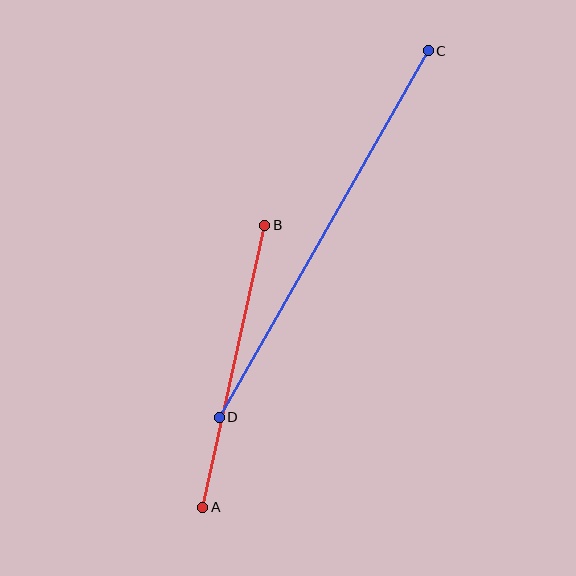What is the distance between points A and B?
The distance is approximately 289 pixels.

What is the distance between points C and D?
The distance is approximately 422 pixels.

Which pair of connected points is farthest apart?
Points C and D are farthest apart.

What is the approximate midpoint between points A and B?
The midpoint is at approximately (234, 366) pixels.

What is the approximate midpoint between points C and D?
The midpoint is at approximately (324, 234) pixels.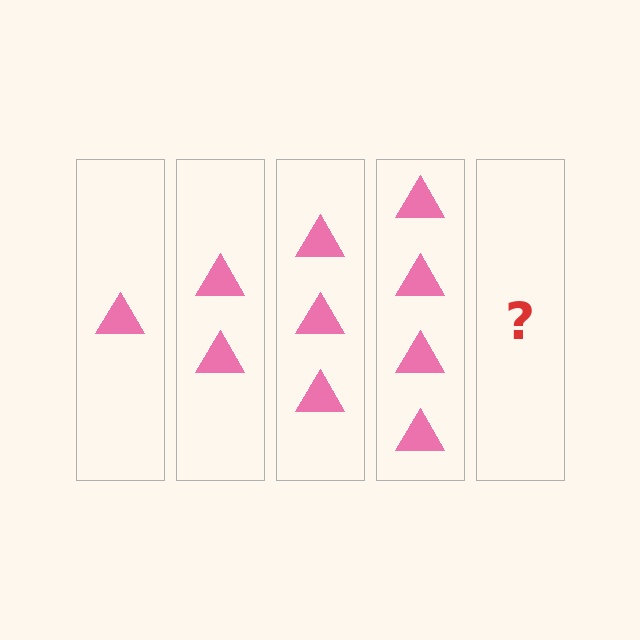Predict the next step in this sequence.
The next step is 5 triangles.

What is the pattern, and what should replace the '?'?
The pattern is that each step adds one more triangle. The '?' should be 5 triangles.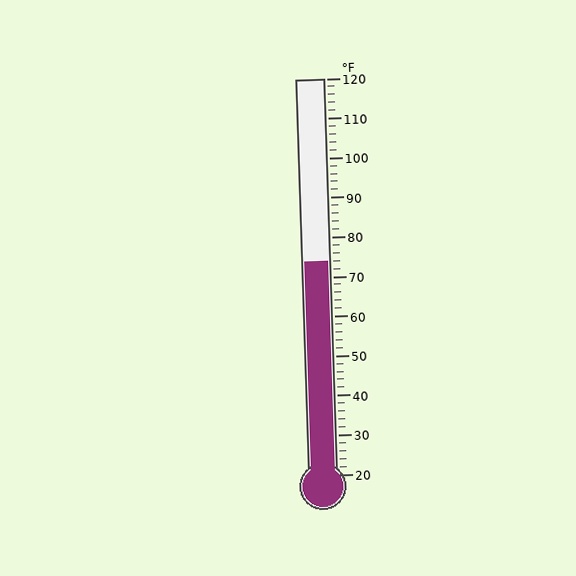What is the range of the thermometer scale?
The thermometer scale ranges from 20°F to 120°F.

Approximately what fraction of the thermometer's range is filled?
The thermometer is filled to approximately 55% of its range.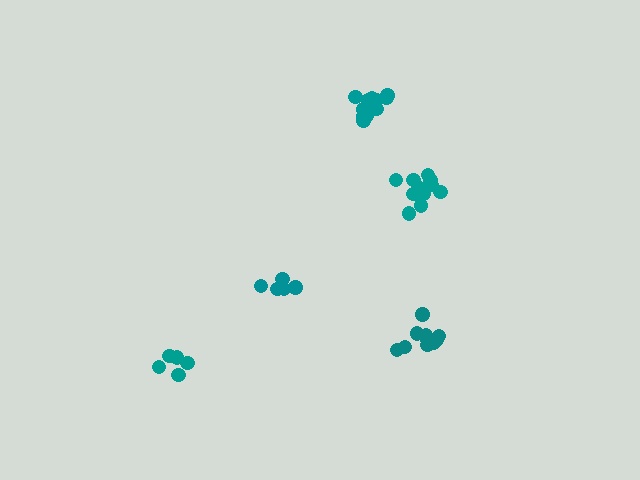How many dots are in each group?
Group 1: 5 dots, Group 2: 11 dots, Group 3: 5 dots, Group 4: 10 dots, Group 5: 11 dots (42 total).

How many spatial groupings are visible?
There are 5 spatial groupings.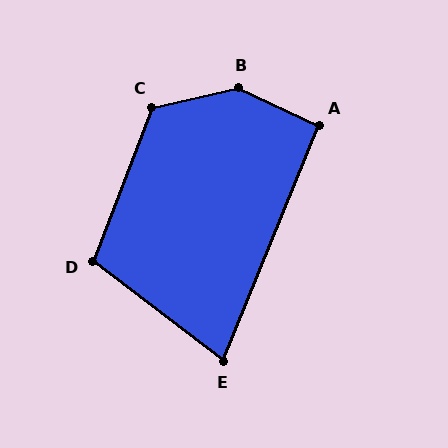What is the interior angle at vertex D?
Approximately 106 degrees (obtuse).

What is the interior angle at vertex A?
Approximately 93 degrees (approximately right).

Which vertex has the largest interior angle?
B, at approximately 142 degrees.